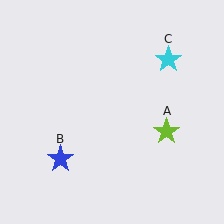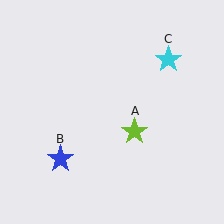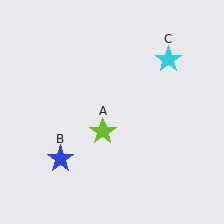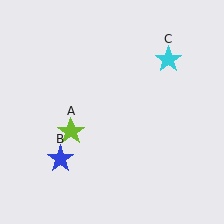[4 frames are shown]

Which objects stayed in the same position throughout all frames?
Blue star (object B) and cyan star (object C) remained stationary.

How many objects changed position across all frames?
1 object changed position: lime star (object A).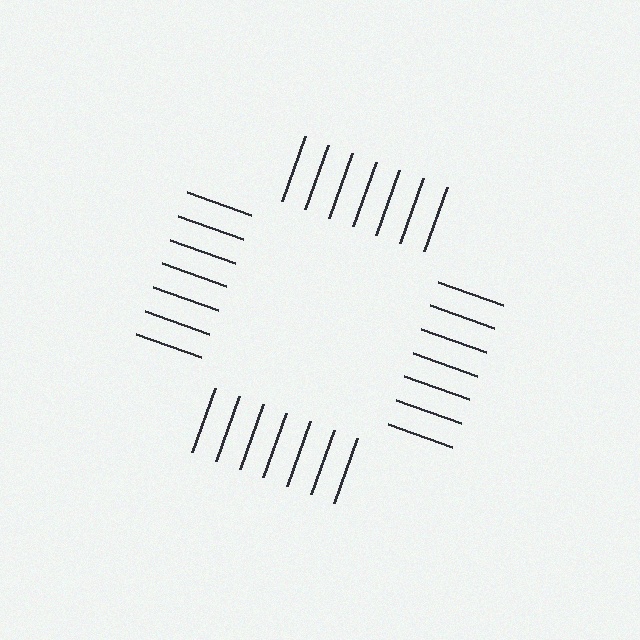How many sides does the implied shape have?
4 sides — the line-ends trace a square.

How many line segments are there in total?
28 — 7 along each of the 4 edges.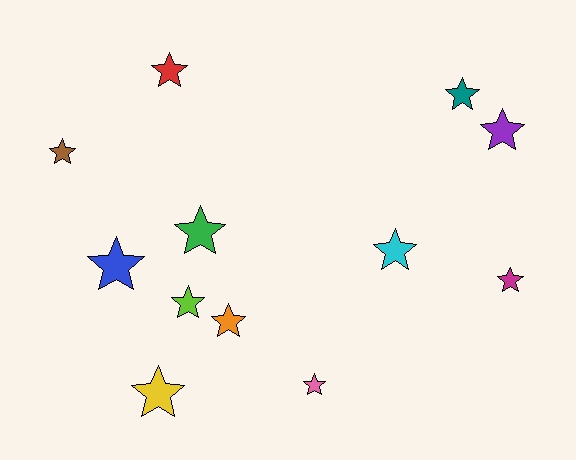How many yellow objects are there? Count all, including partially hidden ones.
There is 1 yellow object.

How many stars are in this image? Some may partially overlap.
There are 12 stars.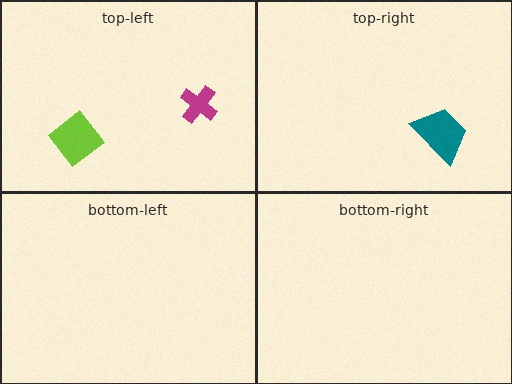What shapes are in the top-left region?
The magenta cross, the lime diamond.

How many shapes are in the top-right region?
1.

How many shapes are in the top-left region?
2.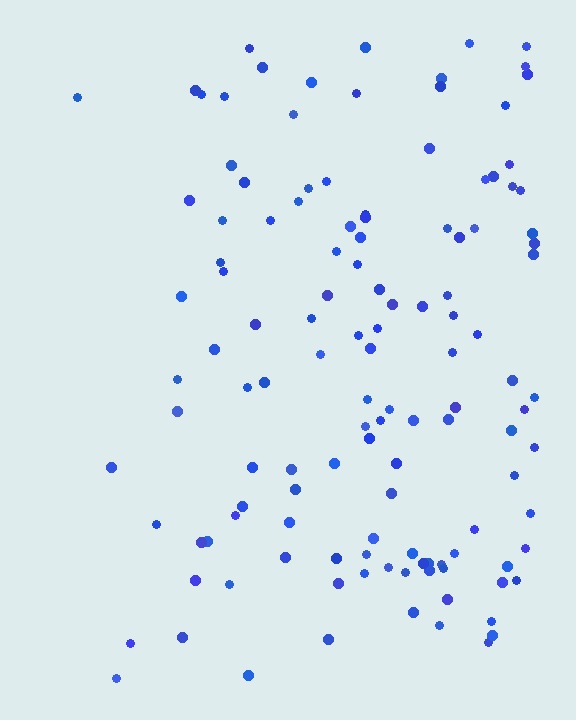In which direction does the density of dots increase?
From left to right, with the right side densest.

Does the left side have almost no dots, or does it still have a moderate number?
Still a moderate number, just noticeably fewer than the right.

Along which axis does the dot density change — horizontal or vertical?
Horizontal.